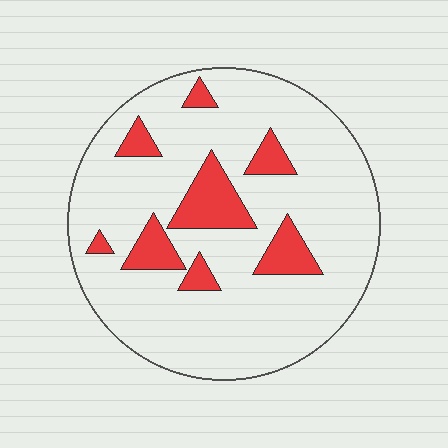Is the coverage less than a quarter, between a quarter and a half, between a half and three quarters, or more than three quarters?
Less than a quarter.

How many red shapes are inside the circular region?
8.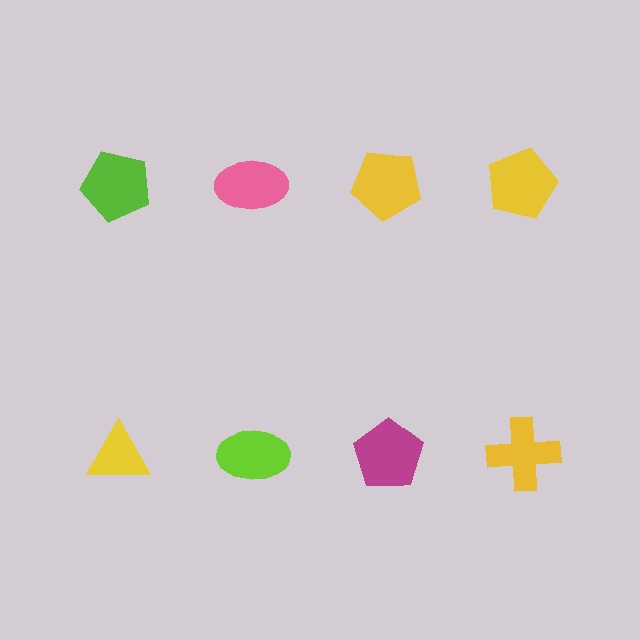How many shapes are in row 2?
4 shapes.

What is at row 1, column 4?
A yellow pentagon.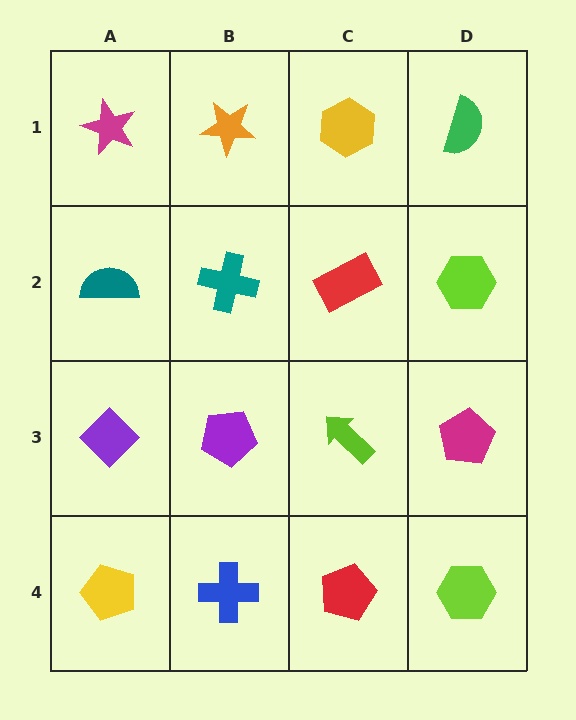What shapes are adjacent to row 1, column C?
A red rectangle (row 2, column C), an orange star (row 1, column B), a green semicircle (row 1, column D).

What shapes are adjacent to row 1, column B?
A teal cross (row 2, column B), a magenta star (row 1, column A), a yellow hexagon (row 1, column C).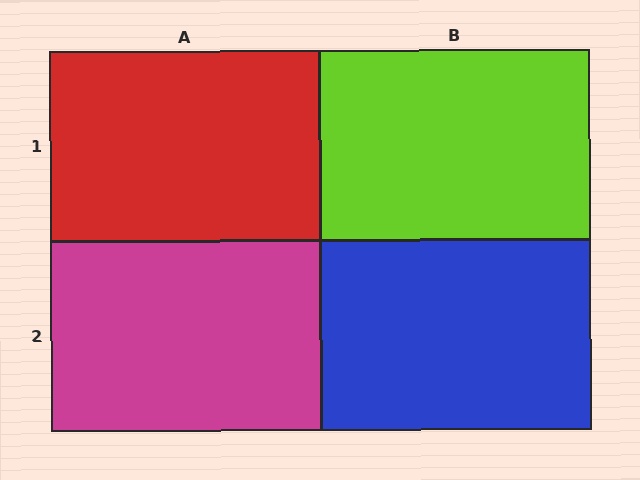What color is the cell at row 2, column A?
Magenta.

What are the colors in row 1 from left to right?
Red, lime.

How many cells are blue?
1 cell is blue.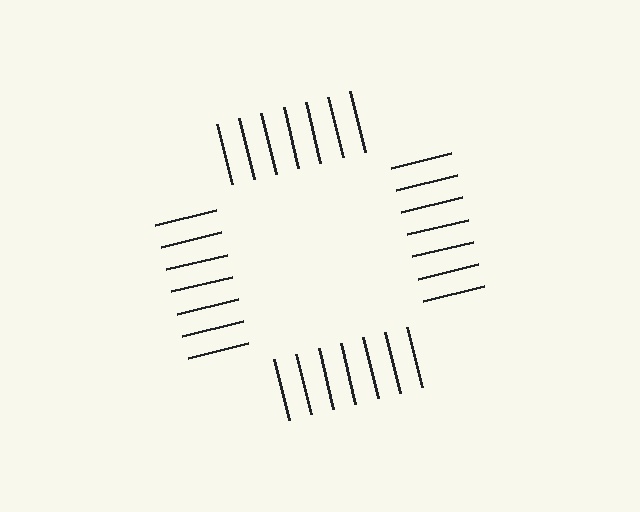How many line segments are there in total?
28 — 7 along each of the 4 edges.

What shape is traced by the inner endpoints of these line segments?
An illusory square — the line segments terminate on its edges but no continuous stroke is drawn.